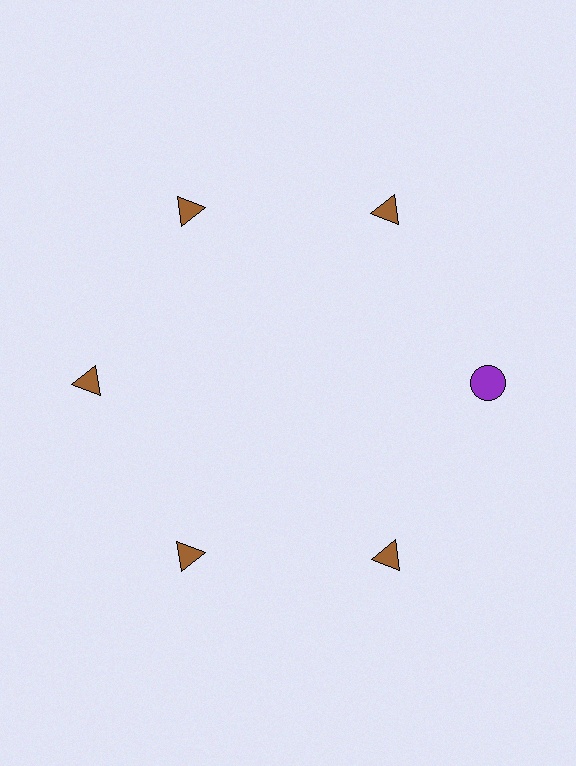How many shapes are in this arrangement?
There are 6 shapes arranged in a ring pattern.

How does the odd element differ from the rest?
It differs in both color (purple instead of brown) and shape (circle instead of triangle).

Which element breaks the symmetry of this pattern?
The purple circle at roughly the 3 o'clock position breaks the symmetry. All other shapes are brown triangles.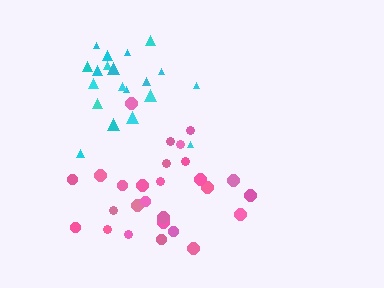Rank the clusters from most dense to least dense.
cyan, pink.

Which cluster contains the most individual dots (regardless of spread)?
Pink (27).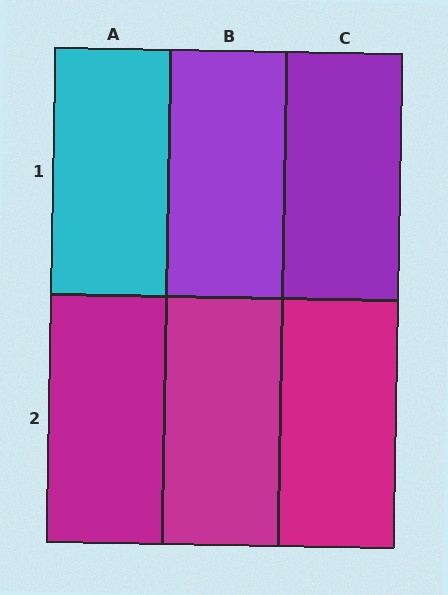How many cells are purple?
2 cells are purple.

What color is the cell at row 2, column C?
Magenta.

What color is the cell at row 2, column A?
Magenta.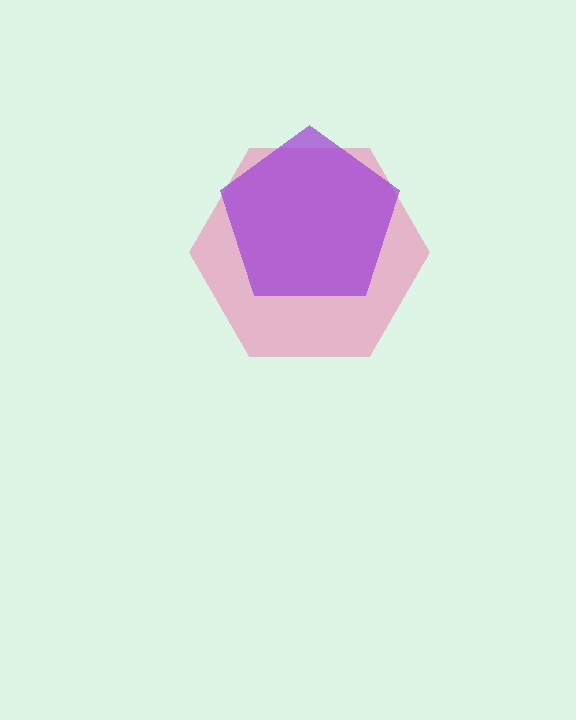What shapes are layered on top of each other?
The layered shapes are: a pink hexagon, a purple pentagon.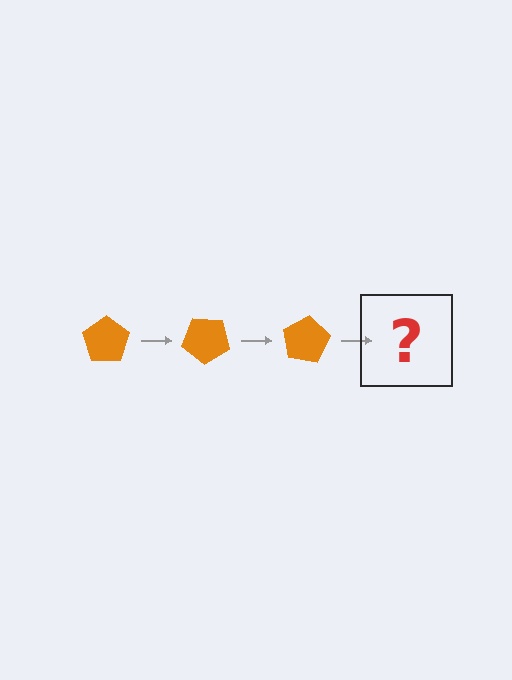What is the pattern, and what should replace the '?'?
The pattern is that the pentagon rotates 40 degrees each step. The '?' should be an orange pentagon rotated 120 degrees.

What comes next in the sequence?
The next element should be an orange pentagon rotated 120 degrees.